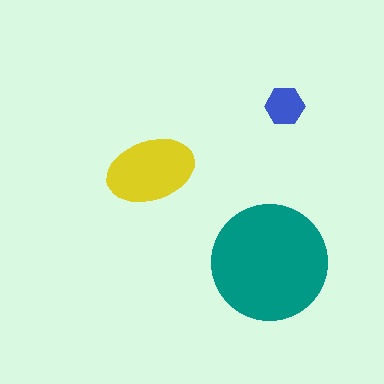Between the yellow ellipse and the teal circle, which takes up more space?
The teal circle.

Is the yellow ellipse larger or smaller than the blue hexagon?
Larger.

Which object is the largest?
The teal circle.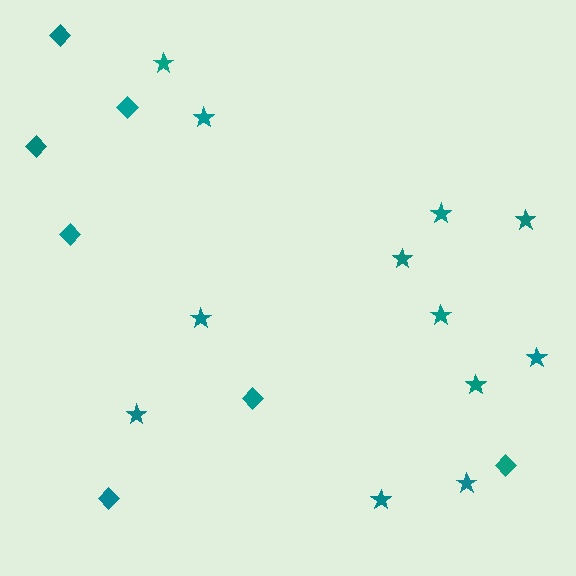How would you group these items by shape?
There are 2 groups: one group of diamonds (7) and one group of stars (12).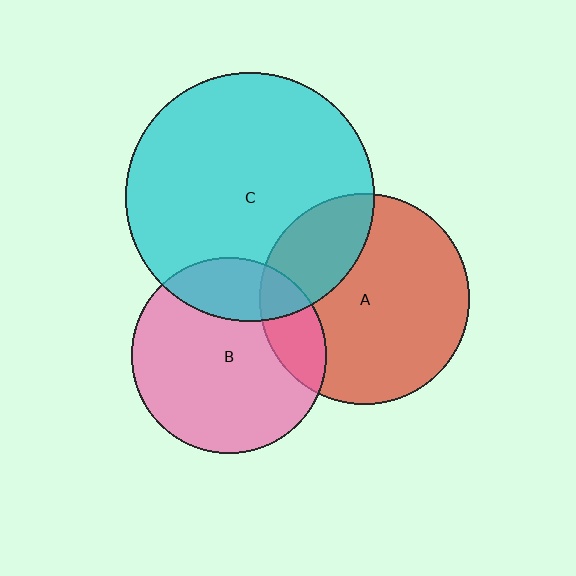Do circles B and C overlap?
Yes.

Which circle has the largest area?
Circle C (cyan).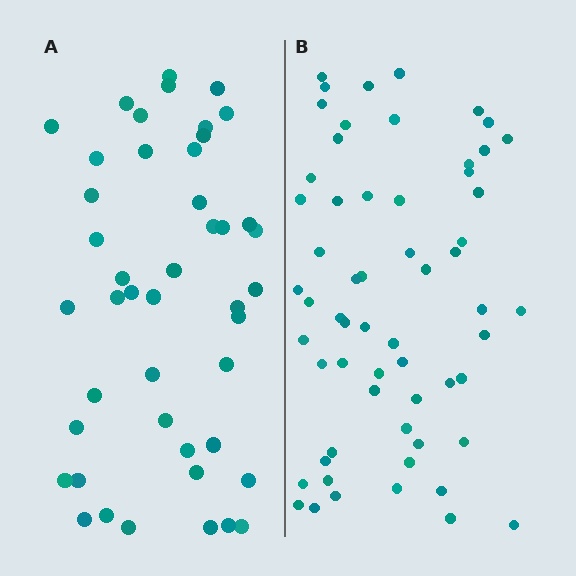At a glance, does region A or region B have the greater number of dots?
Region B (the right region) has more dots.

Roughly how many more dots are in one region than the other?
Region B has approximately 15 more dots than region A.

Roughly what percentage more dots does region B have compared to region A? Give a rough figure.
About 35% more.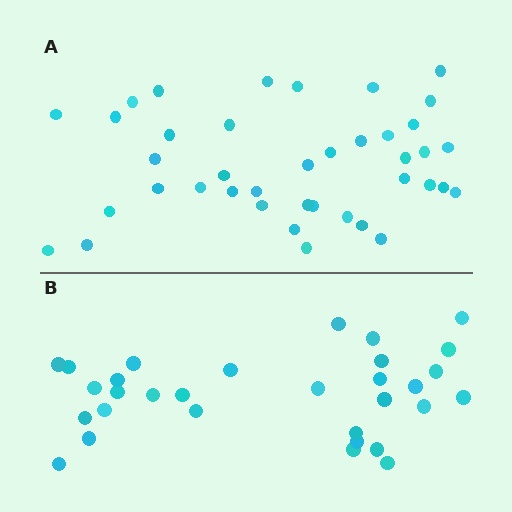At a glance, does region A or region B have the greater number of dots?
Region A (the top region) has more dots.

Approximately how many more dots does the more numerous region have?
Region A has roughly 8 or so more dots than region B.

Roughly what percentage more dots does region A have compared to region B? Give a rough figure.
About 30% more.